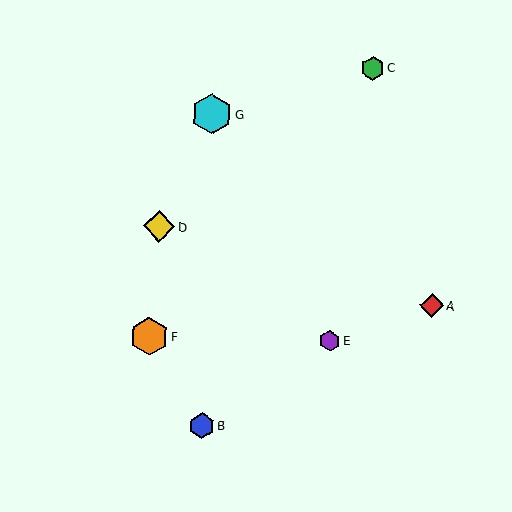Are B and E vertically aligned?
No, B is at x≈202 and E is at x≈330.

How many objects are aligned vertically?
2 objects (B, G) are aligned vertically.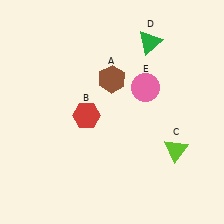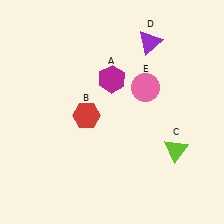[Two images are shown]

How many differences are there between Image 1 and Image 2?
There are 2 differences between the two images.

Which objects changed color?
A changed from brown to magenta. D changed from green to purple.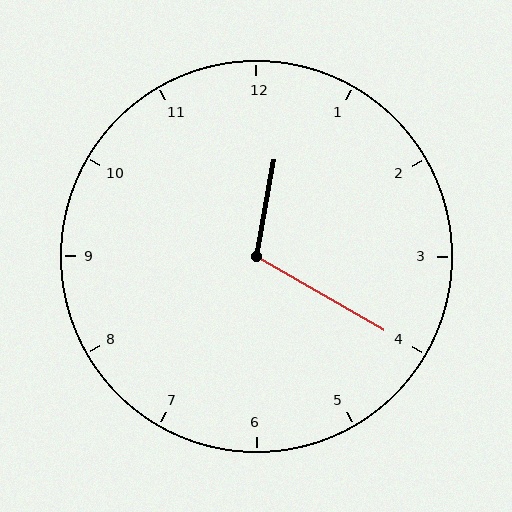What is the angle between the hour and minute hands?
Approximately 110 degrees.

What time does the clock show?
12:20.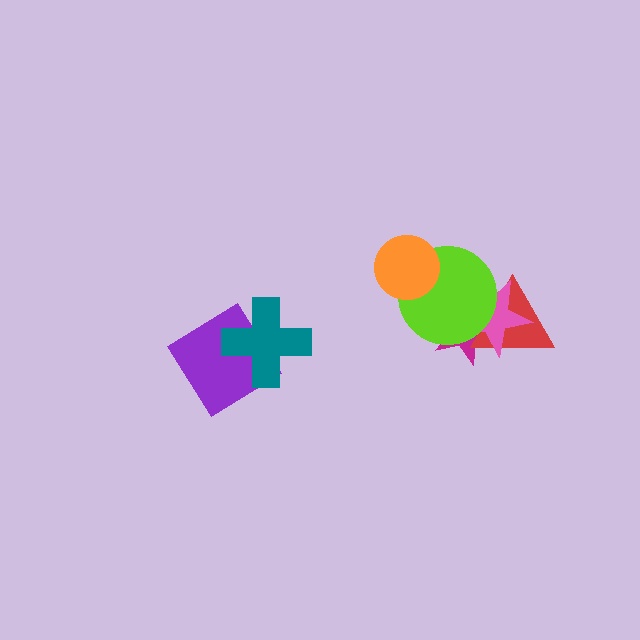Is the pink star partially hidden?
Yes, it is partially covered by another shape.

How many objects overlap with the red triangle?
3 objects overlap with the red triangle.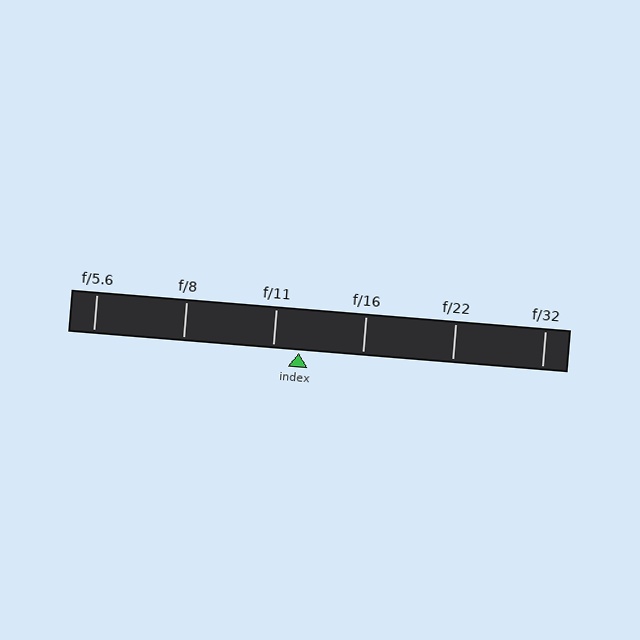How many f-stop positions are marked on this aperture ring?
There are 6 f-stop positions marked.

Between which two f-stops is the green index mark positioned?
The index mark is between f/11 and f/16.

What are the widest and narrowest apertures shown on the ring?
The widest aperture shown is f/5.6 and the narrowest is f/32.